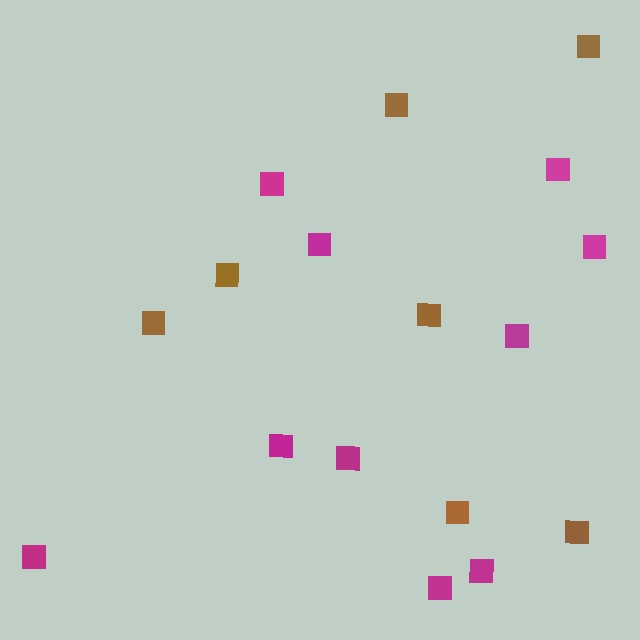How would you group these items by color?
There are 2 groups: one group of brown squares (7) and one group of magenta squares (10).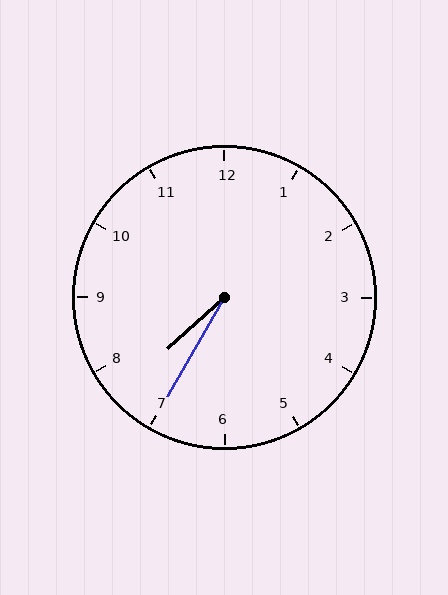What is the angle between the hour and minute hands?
Approximately 18 degrees.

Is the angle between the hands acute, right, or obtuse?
It is acute.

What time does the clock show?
7:35.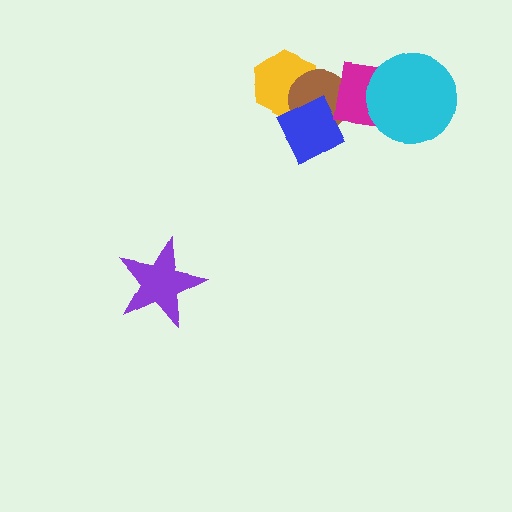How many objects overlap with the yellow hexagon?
2 objects overlap with the yellow hexagon.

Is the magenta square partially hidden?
Yes, it is partially covered by another shape.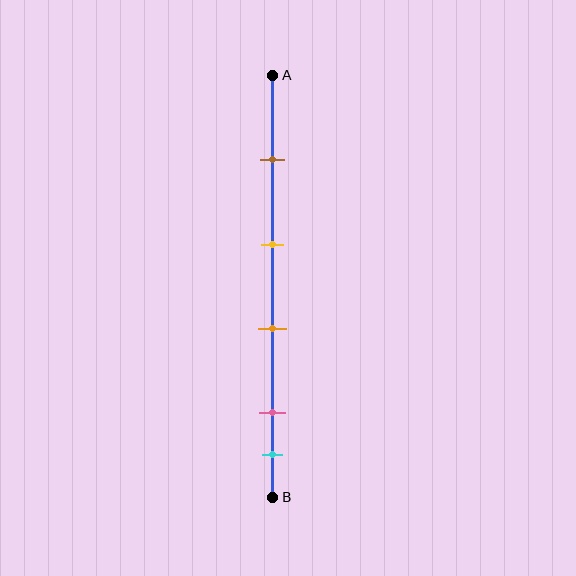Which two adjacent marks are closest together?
The pink and cyan marks are the closest adjacent pair.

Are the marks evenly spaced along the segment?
No, the marks are not evenly spaced.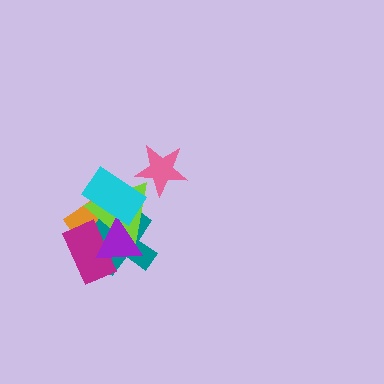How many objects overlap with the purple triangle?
5 objects overlap with the purple triangle.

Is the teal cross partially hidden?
Yes, it is partially covered by another shape.